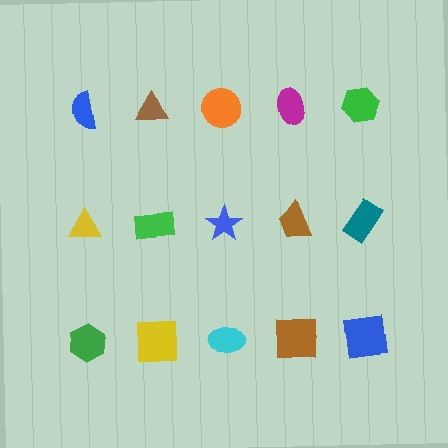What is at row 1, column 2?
A brown triangle.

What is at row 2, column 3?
A blue star.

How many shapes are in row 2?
5 shapes.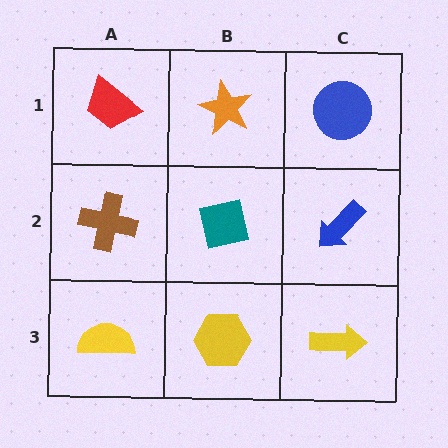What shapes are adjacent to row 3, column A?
A brown cross (row 2, column A), a yellow hexagon (row 3, column B).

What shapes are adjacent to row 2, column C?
A blue circle (row 1, column C), a yellow arrow (row 3, column C), a teal square (row 2, column B).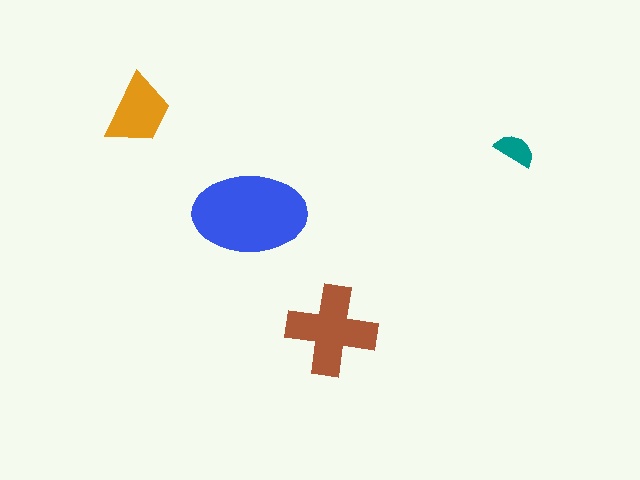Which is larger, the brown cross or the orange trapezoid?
The brown cross.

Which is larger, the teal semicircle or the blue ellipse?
The blue ellipse.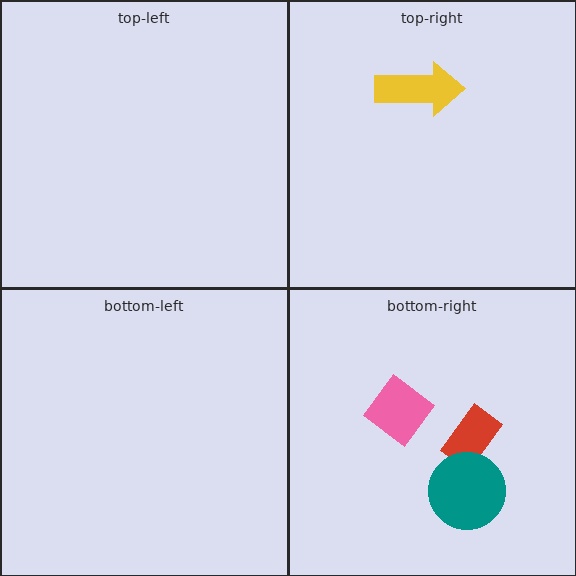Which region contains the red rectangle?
The bottom-right region.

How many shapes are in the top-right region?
1.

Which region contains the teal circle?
The bottom-right region.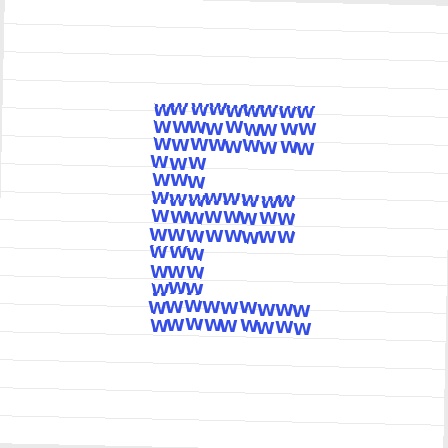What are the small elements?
The small elements are letter W's.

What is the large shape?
The large shape is the letter E.